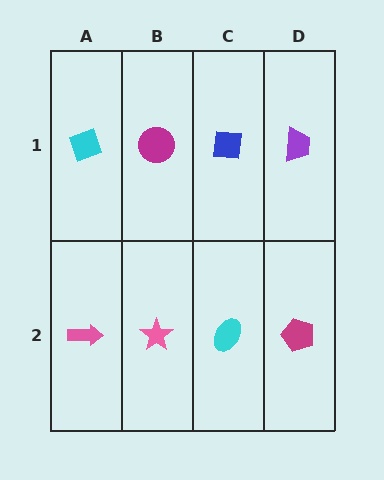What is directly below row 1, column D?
A magenta pentagon.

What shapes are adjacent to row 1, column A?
A pink arrow (row 2, column A), a magenta circle (row 1, column B).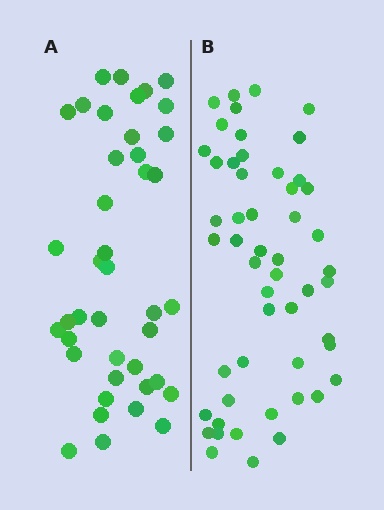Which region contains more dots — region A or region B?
Region B (the right region) has more dots.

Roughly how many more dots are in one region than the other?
Region B has roughly 12 or so more dots than region A.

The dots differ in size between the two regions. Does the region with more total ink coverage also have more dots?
No. Region A has more total ink coverage because its dots are larger, but region B actually contains more individual dots. Total area can be misleading — the number of items is what matters here.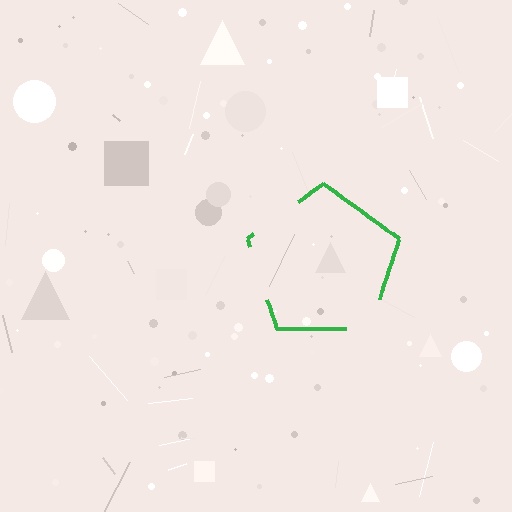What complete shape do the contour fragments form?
The contour fragments form a pentagon.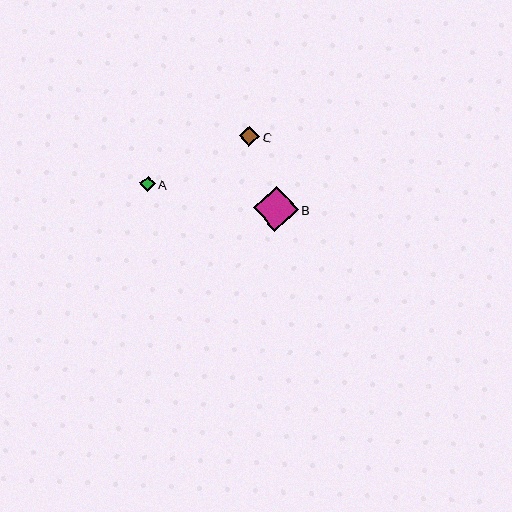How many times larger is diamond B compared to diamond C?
Diamond B is approximately 2.2 times the size of diamond C.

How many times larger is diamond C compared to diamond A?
Diamond C is approximately 1.3 times the size of diamond A.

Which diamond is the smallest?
Diamond A is the smallest with a size of approximately 15 pixels.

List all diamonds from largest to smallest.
From largest to smallest: B, C, A.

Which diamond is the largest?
Diamond B is the largest with a size of approximately 45 pixels.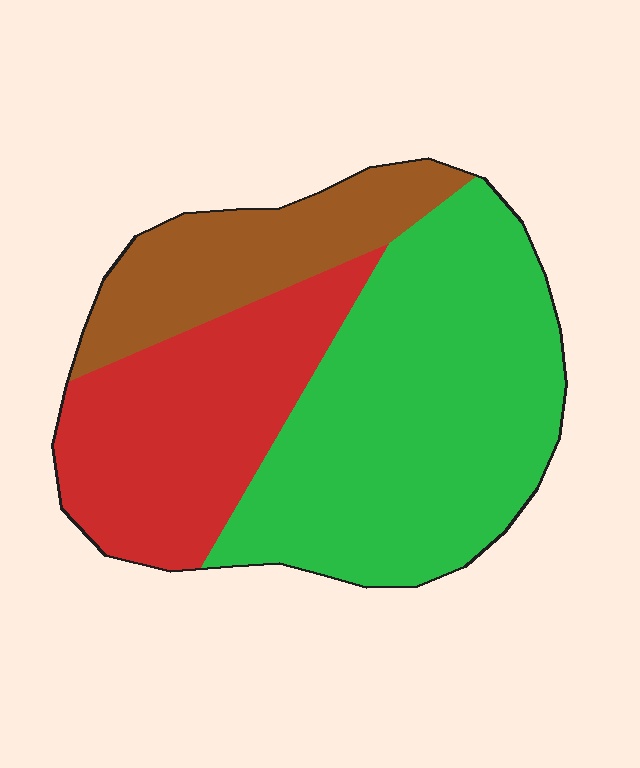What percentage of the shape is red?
Red covers about 30% of the shape.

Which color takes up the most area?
Green, at roughly 50%.